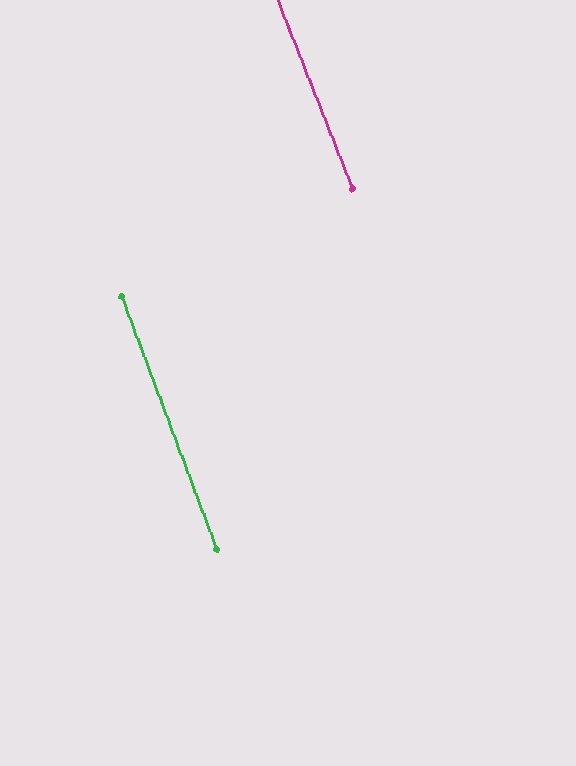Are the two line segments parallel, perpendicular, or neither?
Parallel — their directions differ by only 1.0°.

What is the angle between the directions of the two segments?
Approximately 1 degree.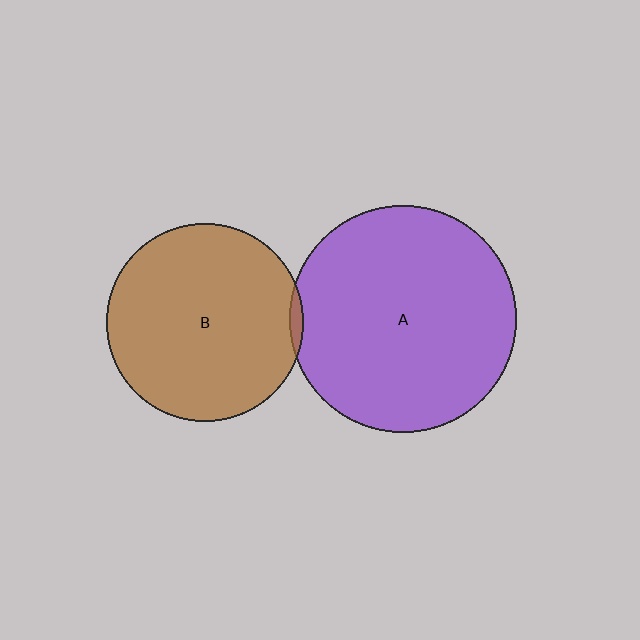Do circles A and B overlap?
Yes.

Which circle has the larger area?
Circle A (purple).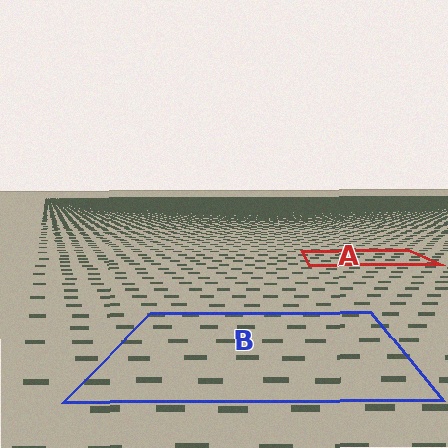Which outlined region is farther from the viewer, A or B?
Region A is farther from the viewer — the texture elements inside it appear smaller and more densely packed.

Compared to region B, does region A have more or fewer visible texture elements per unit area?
Region A has more texture elements per unit area — they are packed more densely because it is farther away.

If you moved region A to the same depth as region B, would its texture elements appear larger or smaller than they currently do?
They would appear larger. At a closer depth, the same texture elements are projected at a bigger on-screen size.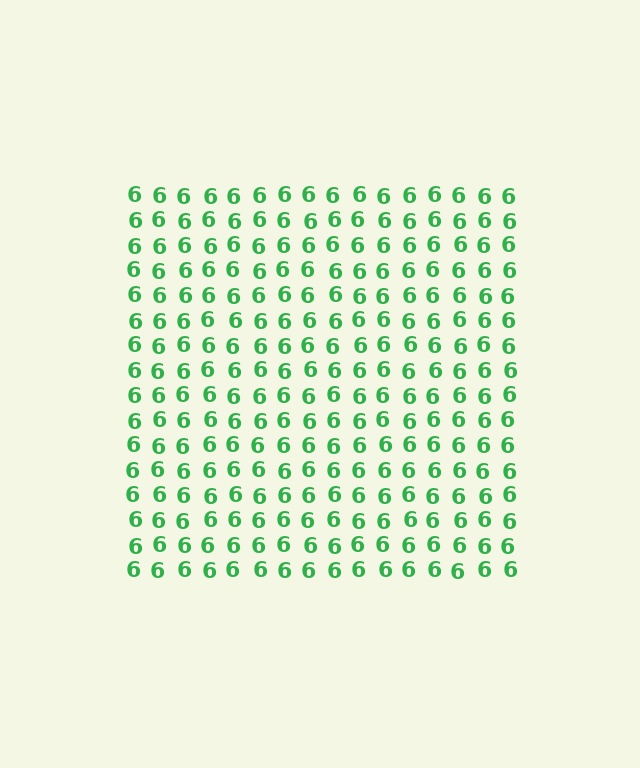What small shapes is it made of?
It is made of small digit 6's.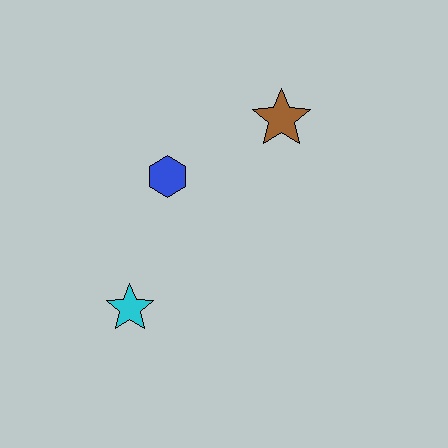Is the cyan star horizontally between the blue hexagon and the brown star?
No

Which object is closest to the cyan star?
The blue hexagon is closest to the cyan star.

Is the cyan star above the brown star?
No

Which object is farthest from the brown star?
The cyan star is farthest from the brown star.